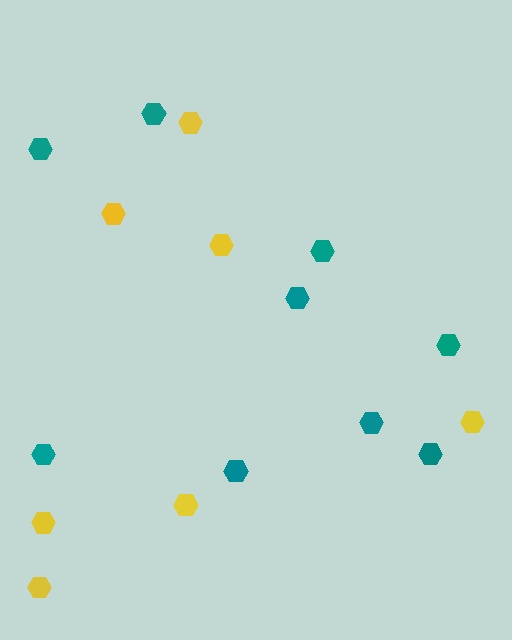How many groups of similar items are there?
There are 2 groups: one group of yellow hexagons (7) and one group of teal hexagons (9).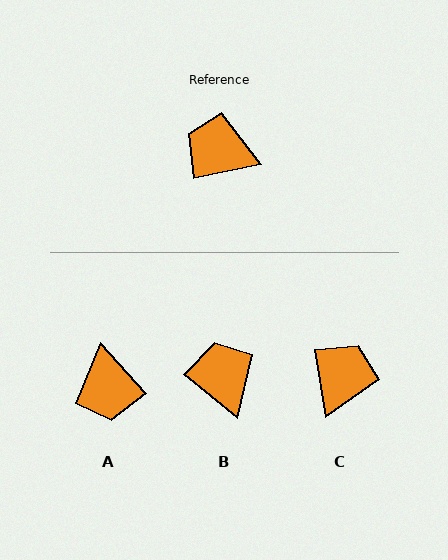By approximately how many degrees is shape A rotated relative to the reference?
Approximately 121 degrees counter-clockwise.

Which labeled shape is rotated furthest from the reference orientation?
A, about 121 degrees away.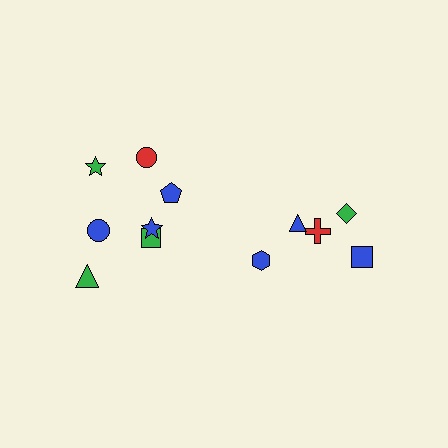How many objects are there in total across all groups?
There are 12 objects.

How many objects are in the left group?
There are 7 objects.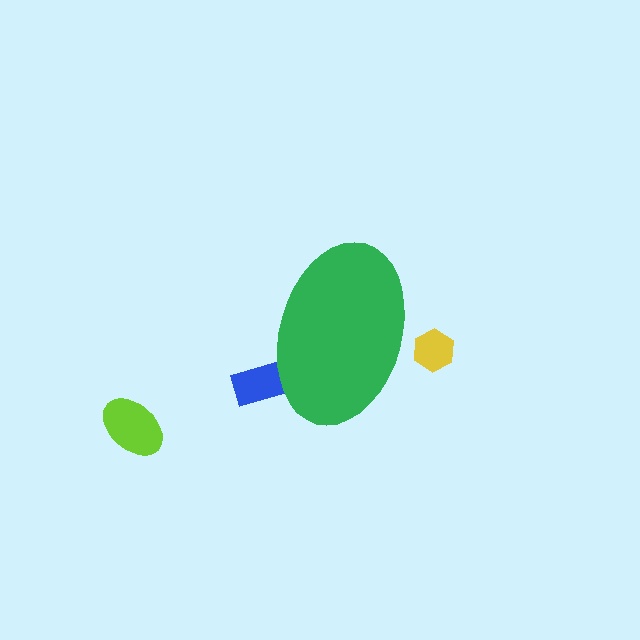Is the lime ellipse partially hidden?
No, the lime ellipse is fully visible.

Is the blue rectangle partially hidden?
Yes, the blue rectangle is partially hidden behind the green ellipse.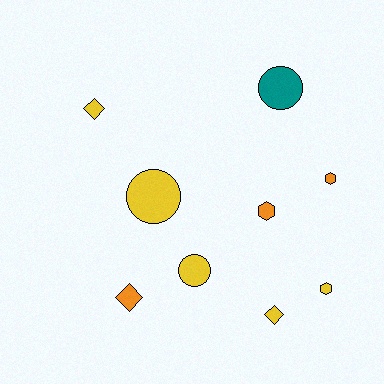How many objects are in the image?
There are 9 objects.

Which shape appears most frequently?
Hexagon, with 3 objects.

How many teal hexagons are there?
There are no teal hexagons.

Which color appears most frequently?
Yellow, with 5 objects.